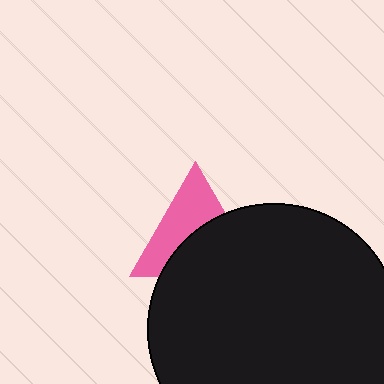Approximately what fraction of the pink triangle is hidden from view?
Roughly 50% of the pink triangle is hidden behind the black circle.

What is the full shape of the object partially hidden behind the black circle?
The partially hidden object is a pink triangle.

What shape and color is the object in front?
The object in front is a black circle.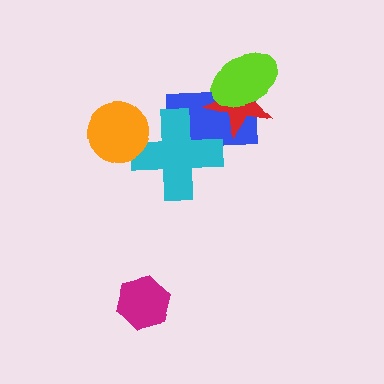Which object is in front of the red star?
The lime ellipse is in front of the red star.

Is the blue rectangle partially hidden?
Yes, it is partially covered by another shape.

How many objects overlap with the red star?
2 objects overlap with the red star.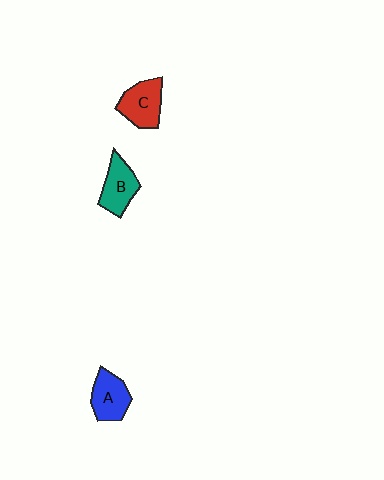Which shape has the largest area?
Shape C (red).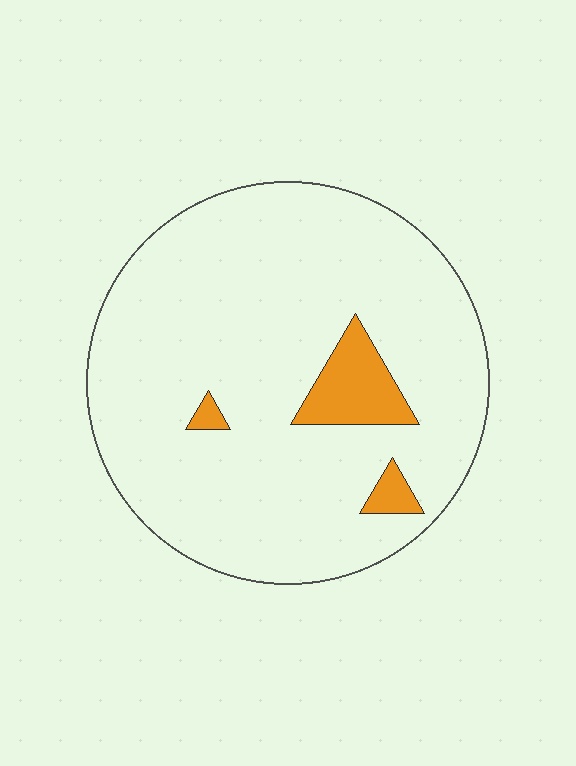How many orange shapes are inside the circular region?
3.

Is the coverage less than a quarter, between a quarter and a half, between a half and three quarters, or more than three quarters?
Less than a quarter.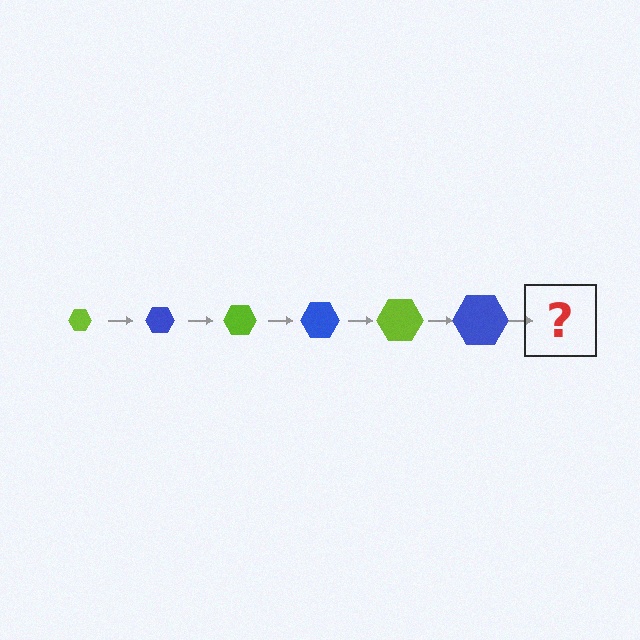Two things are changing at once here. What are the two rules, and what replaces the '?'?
The two rules are that the hexagon grows larger each step and the color cycles through lime and blue. The '?' should be a lime hexagon, larger than the previous one.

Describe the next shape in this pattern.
It should be a lime hexagon, larger than the previous one.